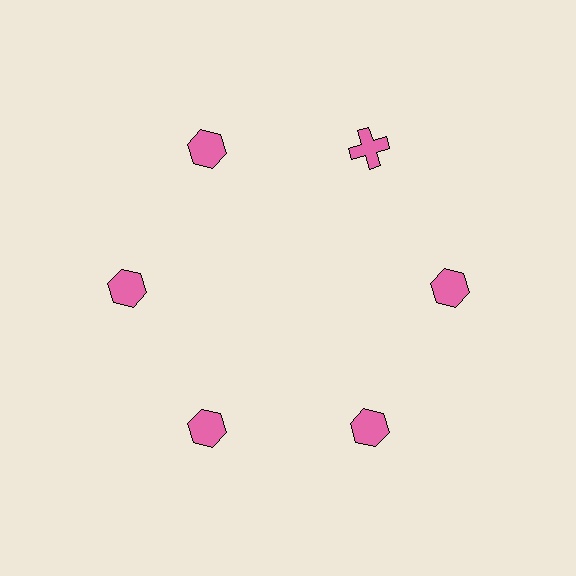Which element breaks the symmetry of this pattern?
The pink cross at roughly the 1 o'clock position breaks the symmetry. All other shapes are pink hexagons.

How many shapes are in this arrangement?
There are 6 shapes arranged in a ring pattern.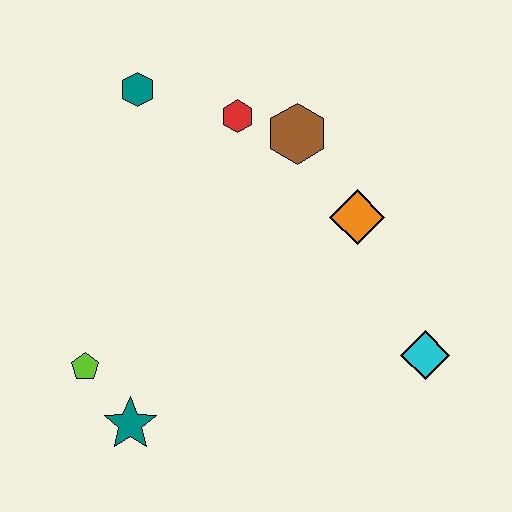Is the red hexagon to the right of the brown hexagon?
No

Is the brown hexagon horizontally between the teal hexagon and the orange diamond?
Yes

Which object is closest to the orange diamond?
The brown hexagon is closest to the orange diamond.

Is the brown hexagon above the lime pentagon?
Yes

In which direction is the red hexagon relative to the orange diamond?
The red hexagon is to the left of the orange diamond.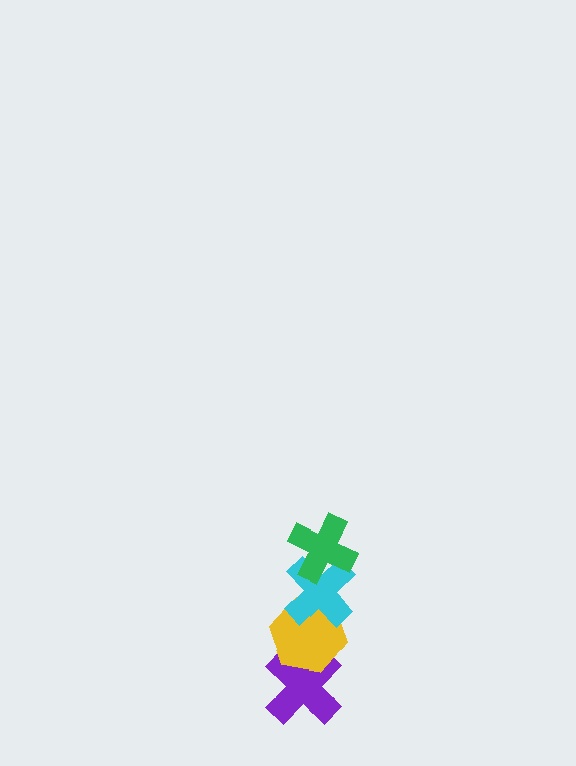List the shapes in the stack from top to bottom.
From top to bottom: the green cross, the cyan cross, the yellow hexagon, the purple cross.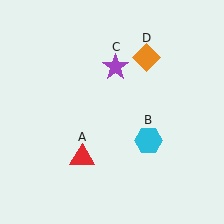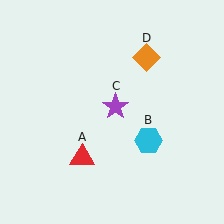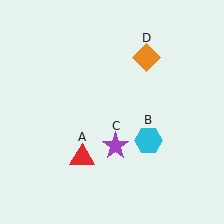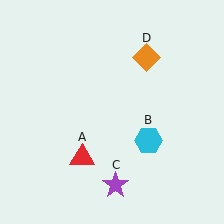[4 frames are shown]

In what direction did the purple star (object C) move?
The purple star (object C) moved down.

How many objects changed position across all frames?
1 object changed position: purple star (object C).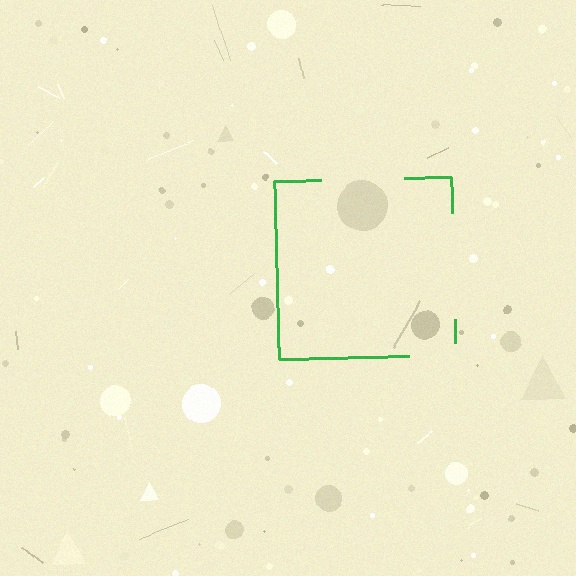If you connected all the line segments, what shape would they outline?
They would outline a square.